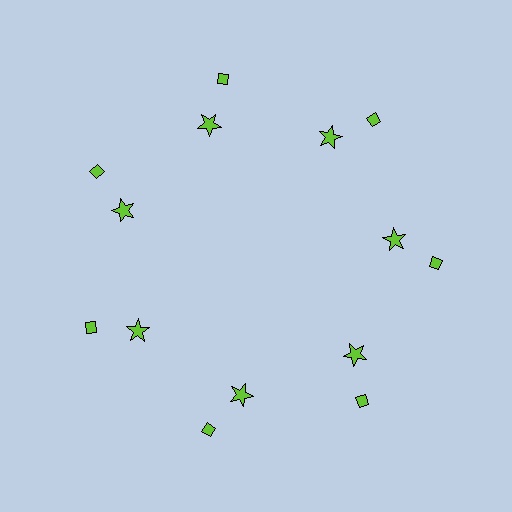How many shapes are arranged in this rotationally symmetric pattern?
There are 14 shapes, arranged in 7 groups of 2.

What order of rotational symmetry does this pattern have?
This pattern has 7-fold rotational symmetry.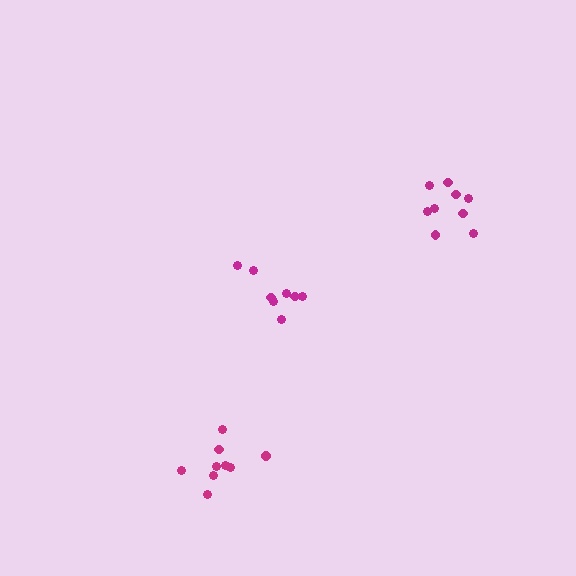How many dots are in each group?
Group 1: 9 dots, Group 2: 8 dots, Group 3: 9 dots (26 total).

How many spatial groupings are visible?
There are 3 spatial groupings.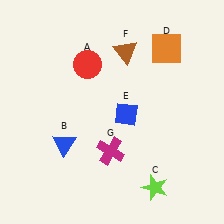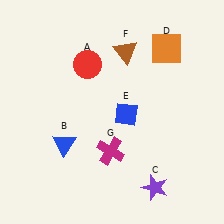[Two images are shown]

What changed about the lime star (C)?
In Image 1, C is lime. In Image 2, it changed to purple.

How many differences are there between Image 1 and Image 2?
There is 1 difference between the two images.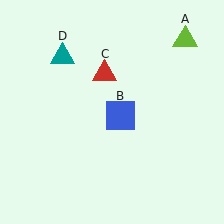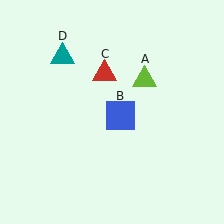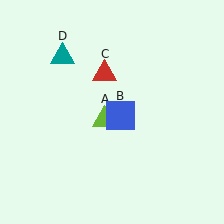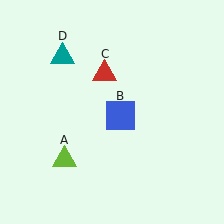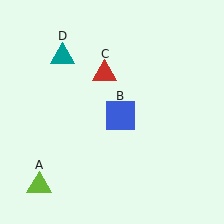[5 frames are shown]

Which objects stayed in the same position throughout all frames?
Blue square (object B) and red triangle (object C) and teal triangle (object D) remained stationary.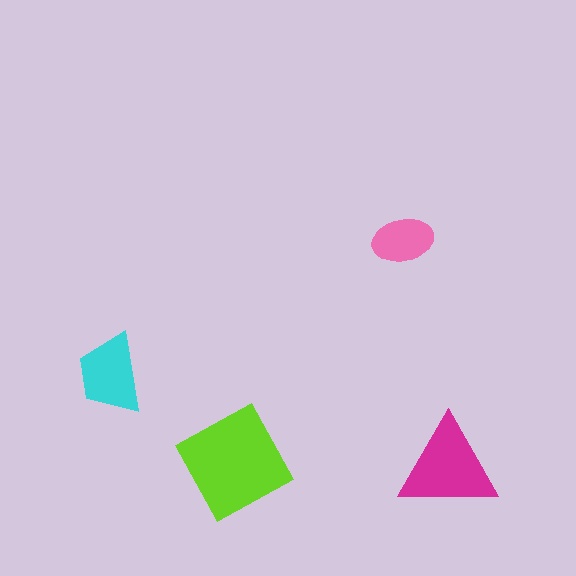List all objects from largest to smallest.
The lime square, the magenta triangle, the cyan trapezoid, the pink ellipse.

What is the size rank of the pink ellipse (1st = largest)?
4th.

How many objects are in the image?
There are 4 objects in the image.